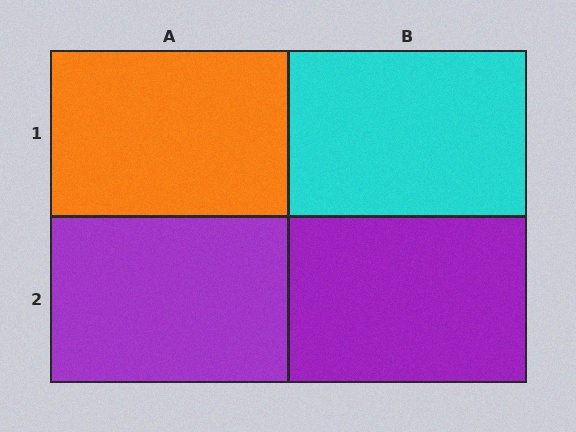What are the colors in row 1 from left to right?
Orange, cyan.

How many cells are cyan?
1 cell is cyan.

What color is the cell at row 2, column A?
Purple.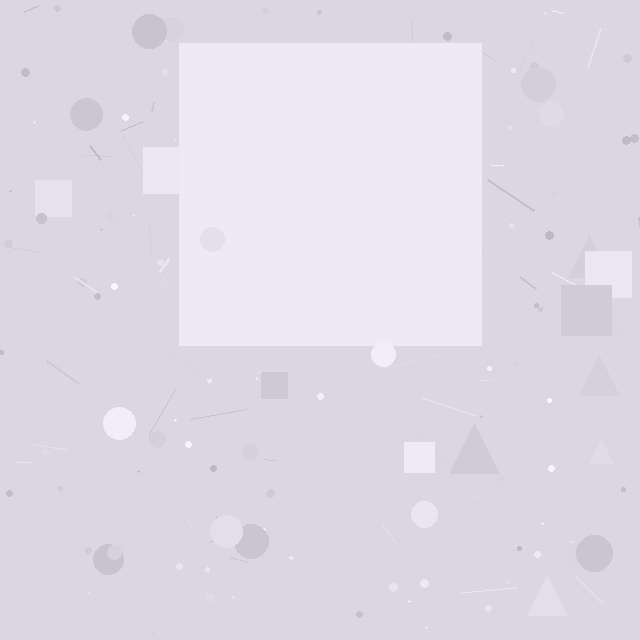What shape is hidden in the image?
A square is hidden in the image.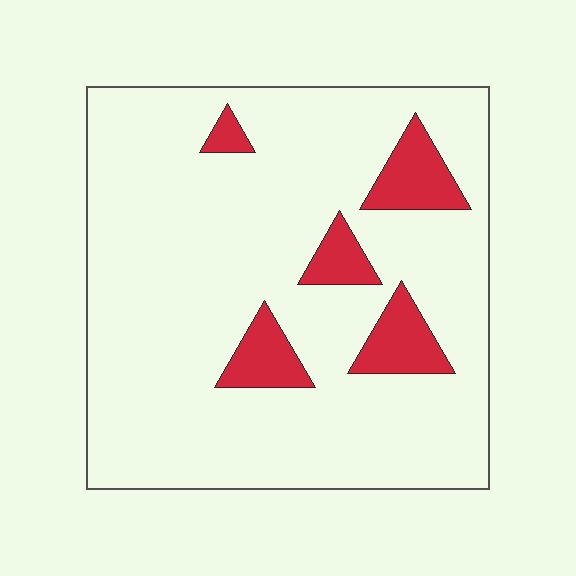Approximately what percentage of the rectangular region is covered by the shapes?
Approximately 10%.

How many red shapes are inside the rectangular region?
5.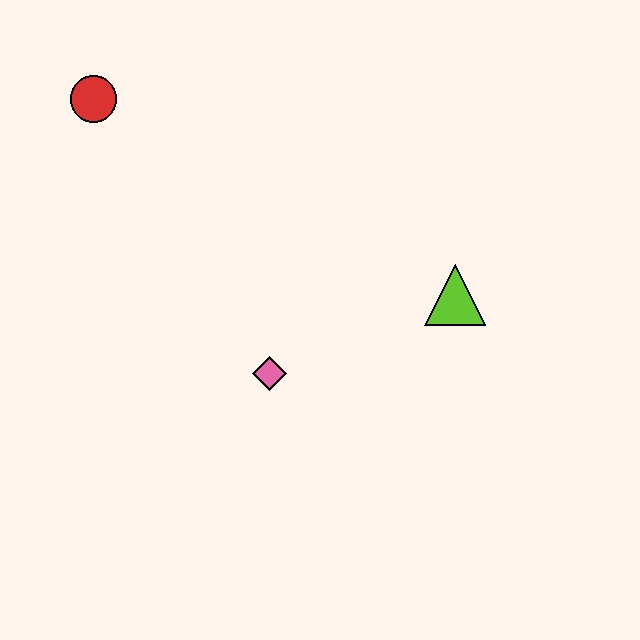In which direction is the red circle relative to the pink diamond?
The red circle is above the pink diamond.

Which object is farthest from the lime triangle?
The red circle is farthest from the lime triangle.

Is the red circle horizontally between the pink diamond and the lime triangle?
No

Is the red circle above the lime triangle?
Yes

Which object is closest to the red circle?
The pink diamond is closest to the red circle.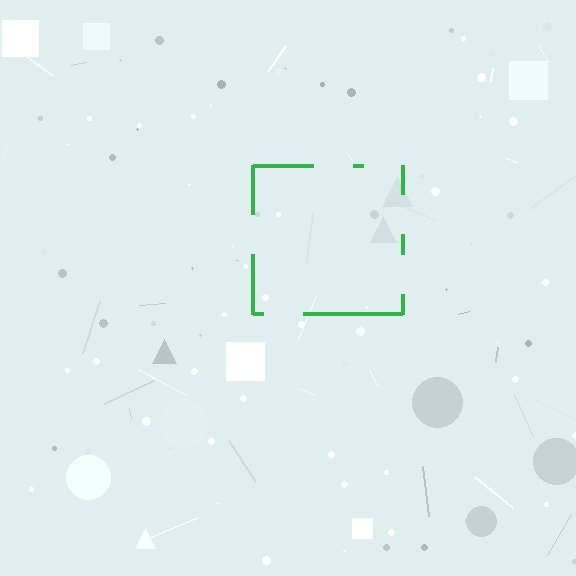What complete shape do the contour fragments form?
The contour fragments form a square.